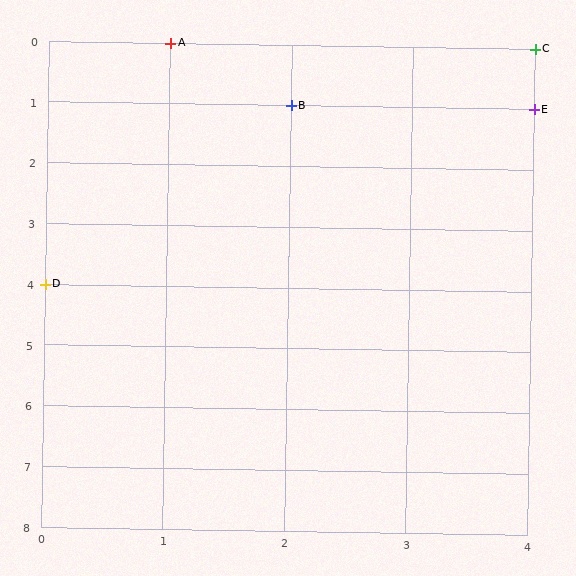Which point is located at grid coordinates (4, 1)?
Point E is at (4, 1).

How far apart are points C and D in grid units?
Points C and D are 4 columns and 4 rows apart (about 5.7 grid units diagonally).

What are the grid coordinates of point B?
Point B is at grid coordinates (2, 1).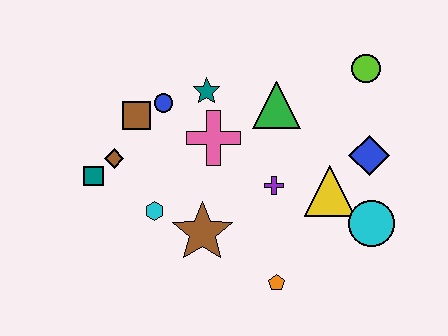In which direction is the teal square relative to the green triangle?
The teal square is to the left of the green triangle.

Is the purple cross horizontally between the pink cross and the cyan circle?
Yes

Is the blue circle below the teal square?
No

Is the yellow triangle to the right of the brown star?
Yes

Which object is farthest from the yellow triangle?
The teal square is farthest from the yellow triangle.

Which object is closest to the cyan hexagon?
The brown star is closest to the cyan hexagon.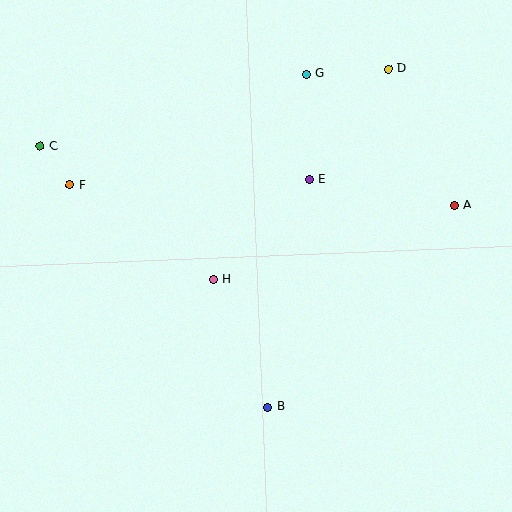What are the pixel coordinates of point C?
Point C is at (40, 146).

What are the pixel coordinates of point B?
Point B is at (268, 407).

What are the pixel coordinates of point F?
Point F is at (70, 185).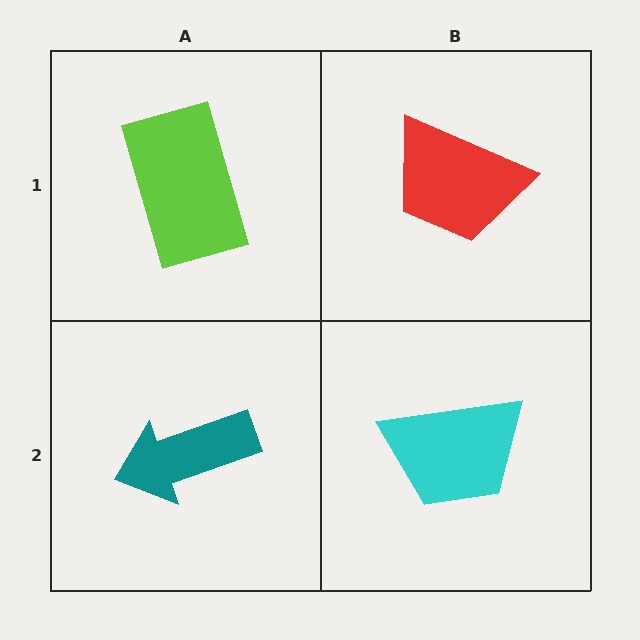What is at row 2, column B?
A cyan trapezoid.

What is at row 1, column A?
A lime rectangle.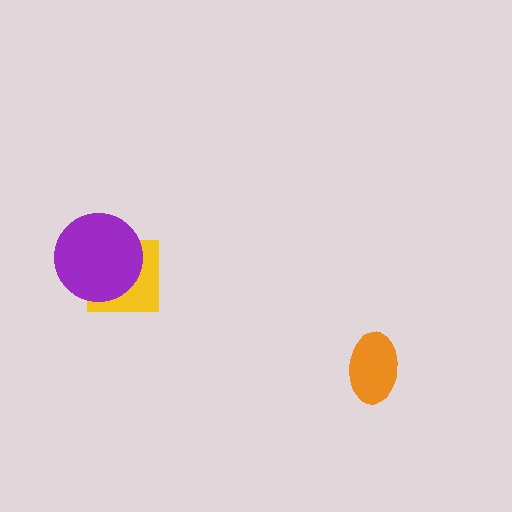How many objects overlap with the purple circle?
1 object overlaps with the purple circle.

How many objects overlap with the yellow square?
1 object overlaps with the yellow square.